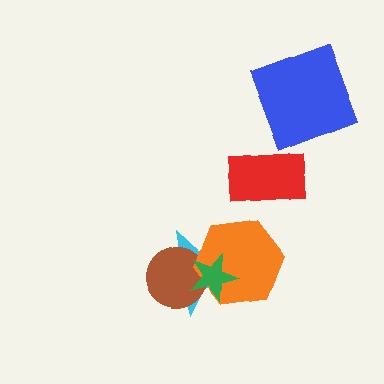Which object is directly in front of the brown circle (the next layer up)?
The orange hexagon is directly in front of the brown circle.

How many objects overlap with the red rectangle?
0 objects overlap with the red rectangle.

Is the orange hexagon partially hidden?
Yes, it is partially covered by another shape.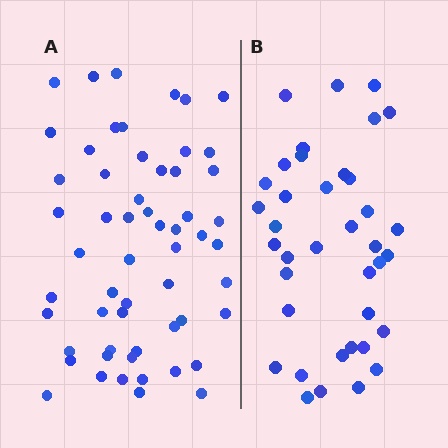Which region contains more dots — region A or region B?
Region A (the left region) has more dots.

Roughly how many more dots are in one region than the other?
Region A has approximately 20 more dots than region B.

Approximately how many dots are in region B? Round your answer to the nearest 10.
About 40 dots. (The exact count is 38, which rounds to 40.)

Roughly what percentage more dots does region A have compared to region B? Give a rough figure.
About 50% more.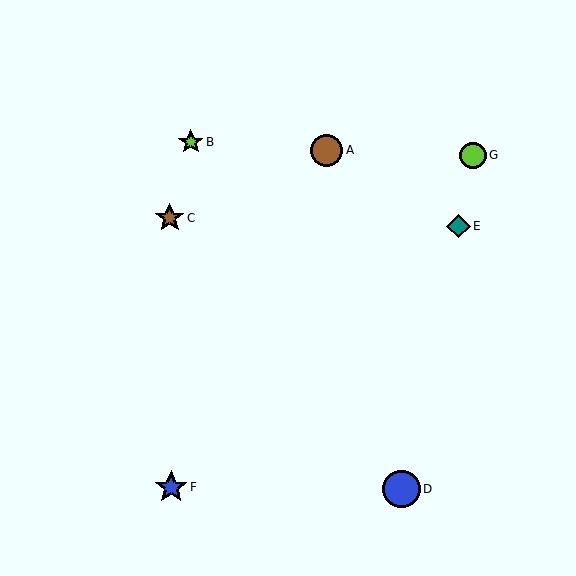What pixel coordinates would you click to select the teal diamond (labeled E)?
Click at (459, 226) to select the teal diamond E.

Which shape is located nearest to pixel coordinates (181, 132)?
The lime star (labeled B) at (191, 142) is nearest to that location.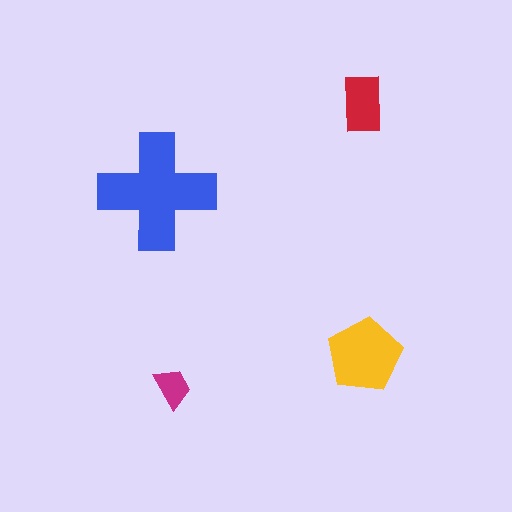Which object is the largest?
The blue cross.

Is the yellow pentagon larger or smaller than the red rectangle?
Larger.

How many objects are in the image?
There are 4 objects in the image.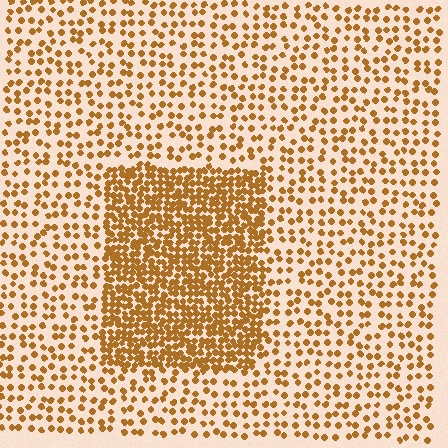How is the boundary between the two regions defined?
The boundary is defined by a change in element density (approximately 2.5x ratio). All elements are the same color, size, and shape.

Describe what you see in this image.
The image contains small brown elements arranged at two different densities. A rectangle-shaped region is visible where the elements are more densely packed than the surrounding area.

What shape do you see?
I see a rectangle.